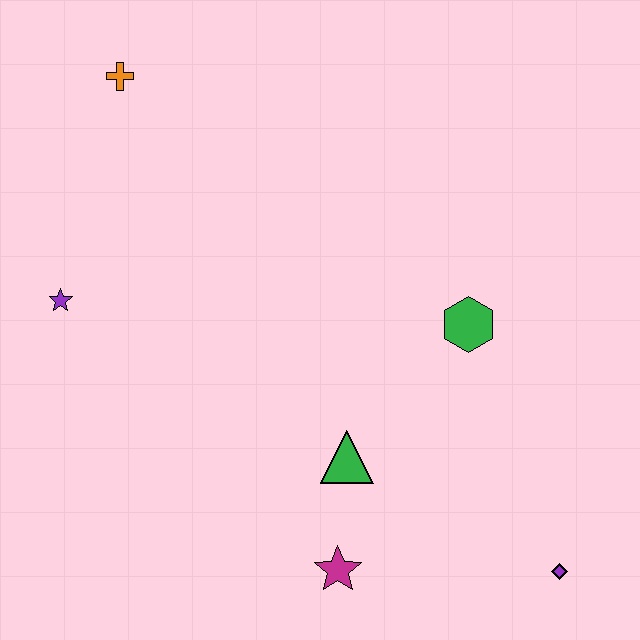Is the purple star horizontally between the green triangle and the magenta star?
No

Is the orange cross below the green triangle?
No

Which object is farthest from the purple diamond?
The orange cross is farthest from the purple diamond.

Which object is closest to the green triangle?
The magenta star is closest to the green triangle.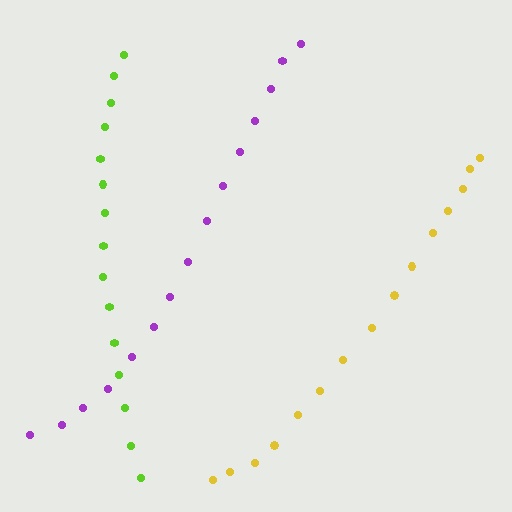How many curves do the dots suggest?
There are 3 distinct paths.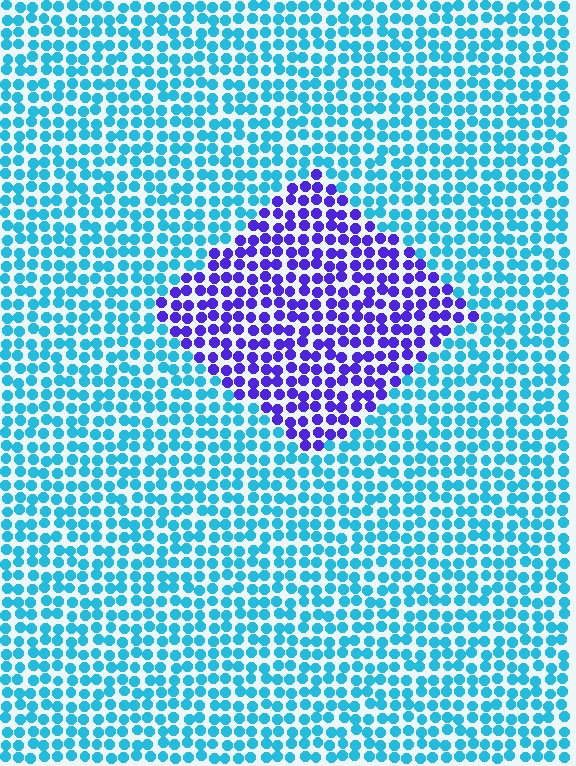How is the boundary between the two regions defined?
The boundary is defined purely by a slight shift in hue (about 63 degrees). Spacing, size, and orientation are identical on both sides.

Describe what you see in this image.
The image is filled with small cyan elements in a uniform arrangement. A diamond-shaped region is visible where the elements are tinted to a slightly different hue, forming a subtle color boundary.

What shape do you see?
I see a diamond.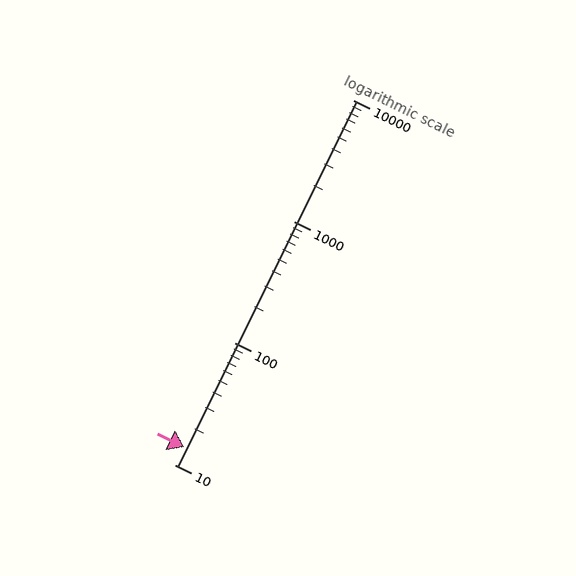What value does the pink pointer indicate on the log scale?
The pointer indicates approximately 14.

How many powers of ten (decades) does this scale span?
The scale spans 3 decades, from 10 to 10000.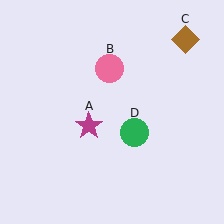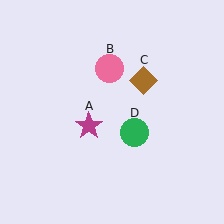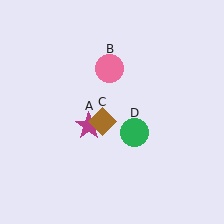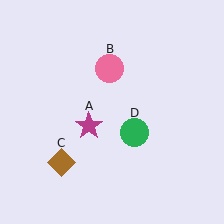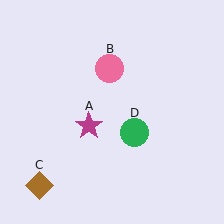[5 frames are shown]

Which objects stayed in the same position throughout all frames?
Magenta star (object A) and pink circle (object B) and green circle (object D) remained stationary.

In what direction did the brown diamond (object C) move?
The brown diamond (object C) moved down and to the left.